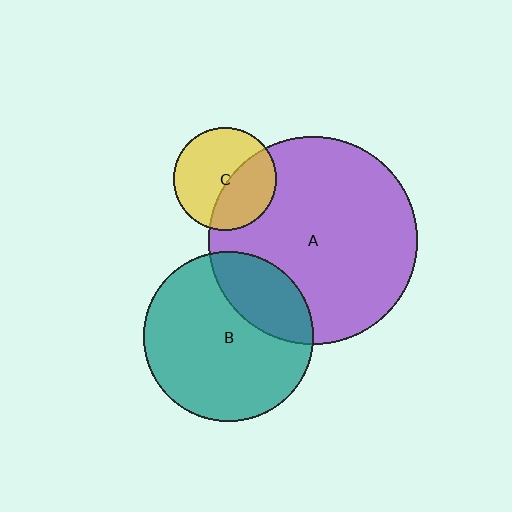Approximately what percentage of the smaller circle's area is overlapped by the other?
Approximately 25%.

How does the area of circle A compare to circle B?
Approximately 1.5 times.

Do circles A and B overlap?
Yes.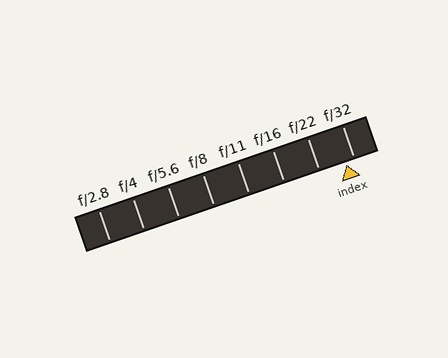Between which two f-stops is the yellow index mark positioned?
The index mark is between f/22 and f/32.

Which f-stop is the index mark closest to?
The index mark is closest to f/32.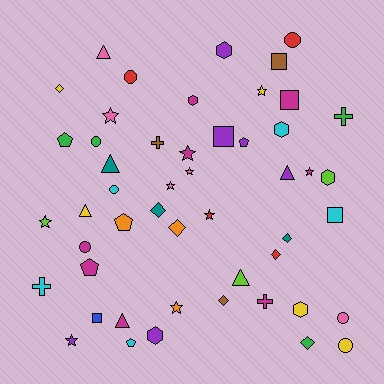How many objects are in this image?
There are 50 objects.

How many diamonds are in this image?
There are 7 diamonds.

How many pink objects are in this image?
There are 5 pink objects.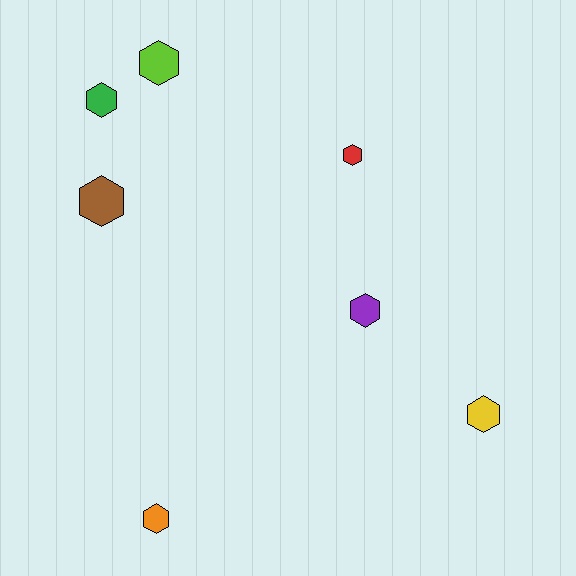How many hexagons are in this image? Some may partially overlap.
There are 7 hexagons.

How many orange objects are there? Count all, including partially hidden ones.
There is 1 orange object.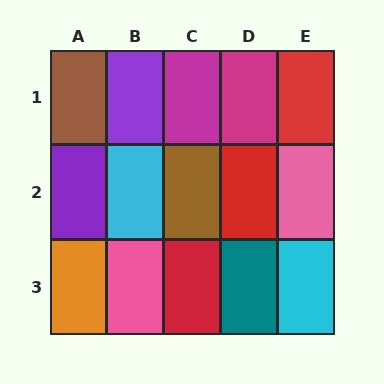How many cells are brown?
2 cells are brown.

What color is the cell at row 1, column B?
Purple.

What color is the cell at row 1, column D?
Magenta.